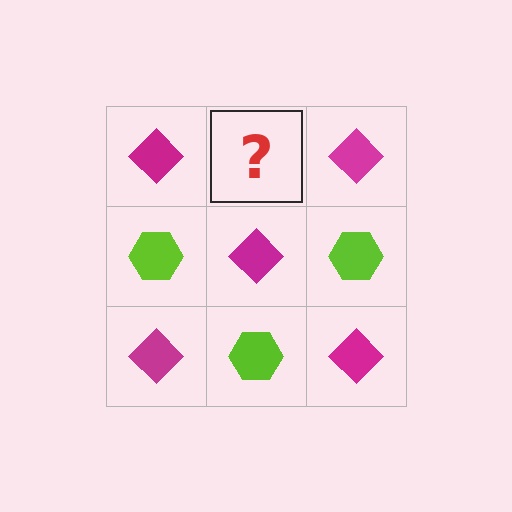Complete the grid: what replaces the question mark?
The question mark should be replaced with a lime hexagon.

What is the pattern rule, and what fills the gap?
The rule is that it alternates magenta diamond and lime hexagon in a checkerboard pattern. The gap should be filled with a lime hexagon.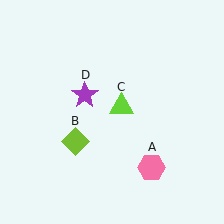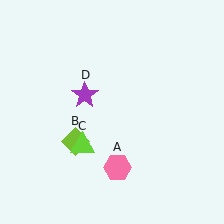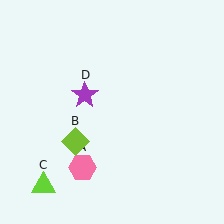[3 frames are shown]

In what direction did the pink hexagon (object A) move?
The pink hexagon (object A) moved left.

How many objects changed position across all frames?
2 objects changed position: pink hexagon (object A), lime triangle (object C).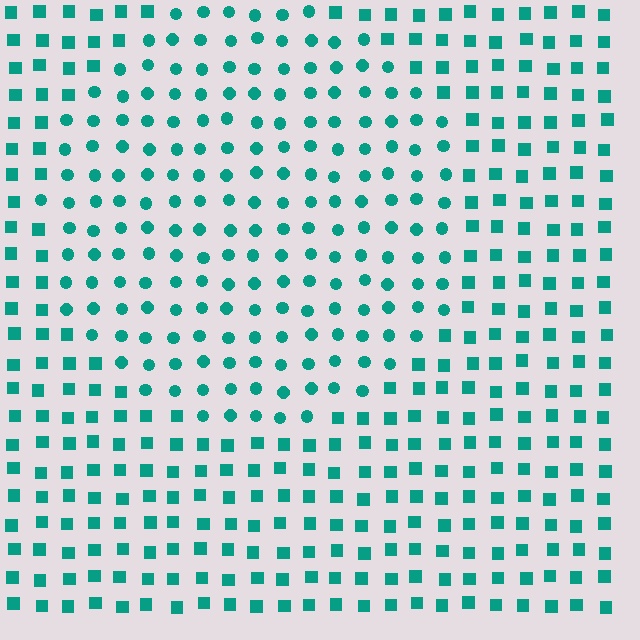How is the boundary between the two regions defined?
The boundary is defined by a change in element shape: circles inside vs. squares outside. All elements share the same color and spacing.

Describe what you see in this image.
The image is filled with small teal elements arranged in a uniform grid. A circle-shaped region contains circles, while the surrounding area contains squares. The boundary is defined purely by the change in element shape.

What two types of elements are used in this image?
The image uses circles inside the circle region and squares outside it.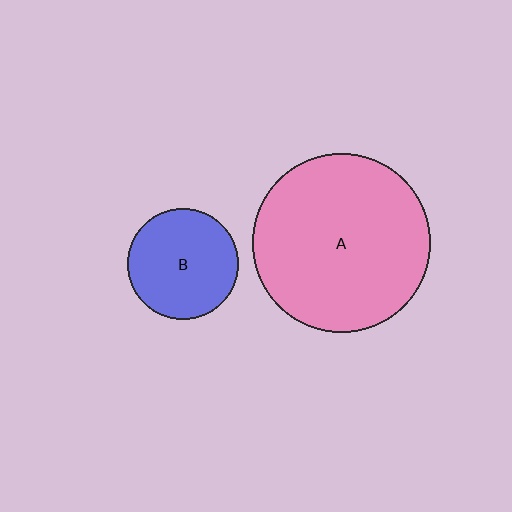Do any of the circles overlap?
No, none of the circles overlap.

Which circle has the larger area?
Circle A (pink).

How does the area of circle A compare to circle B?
Approximately 2.6 times.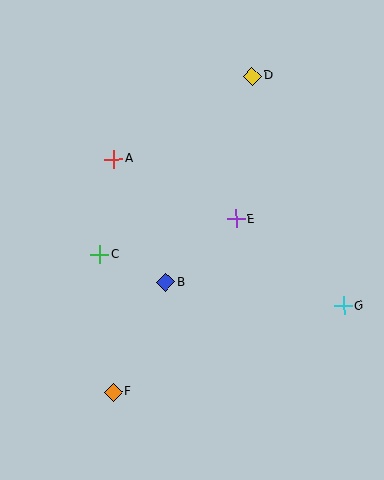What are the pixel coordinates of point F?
Point F is at (113, 392).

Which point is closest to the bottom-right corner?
Point G is closest to the bottom-right corner.